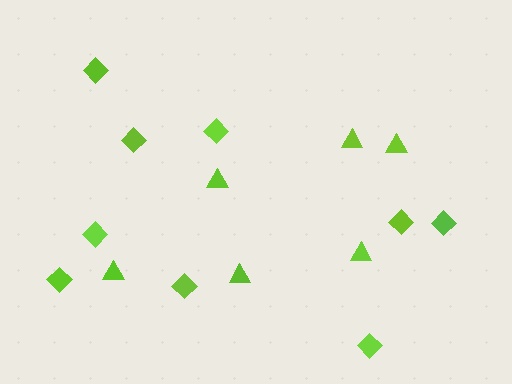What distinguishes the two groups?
There are 2 groups: one group of diamonds (9) and one group of triangles (6).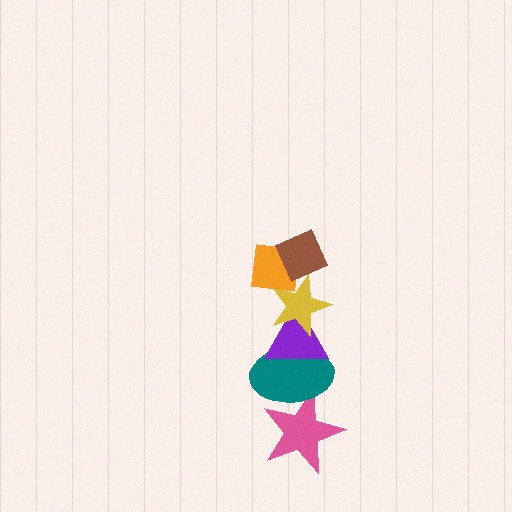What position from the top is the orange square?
The orange square is 2nd from the top.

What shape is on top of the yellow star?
The orange square is on top of the yellow star.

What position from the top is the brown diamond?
The brown diamond is 1st from the top.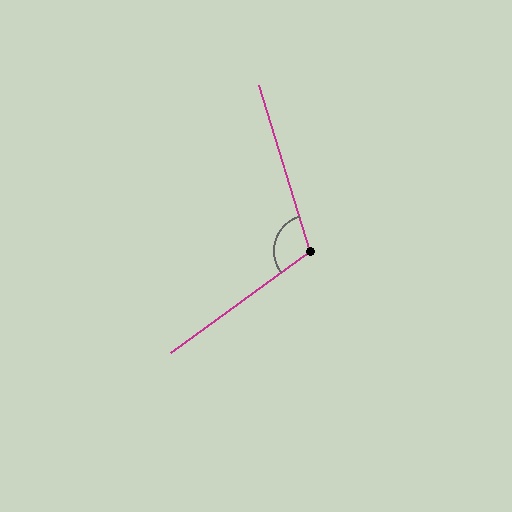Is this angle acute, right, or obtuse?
It is obtuse.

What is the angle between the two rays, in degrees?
Approximately 109 degrees.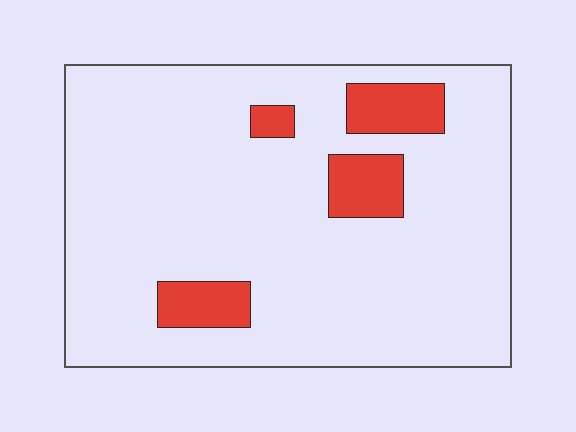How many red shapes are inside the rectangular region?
4.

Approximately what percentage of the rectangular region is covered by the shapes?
Approximately 10%.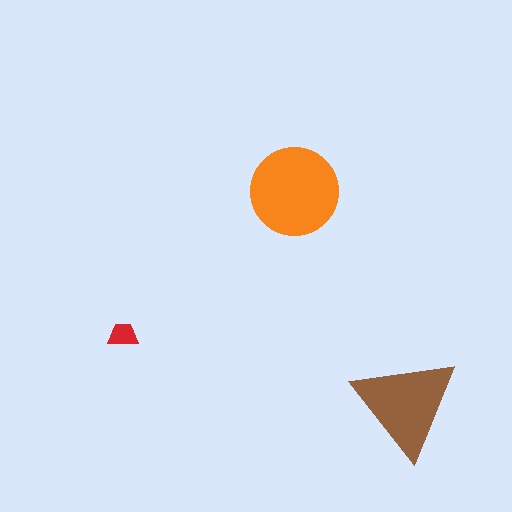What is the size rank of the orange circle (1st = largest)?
1st.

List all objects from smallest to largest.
The red trapezoid, the brown triangle, the orange circle.